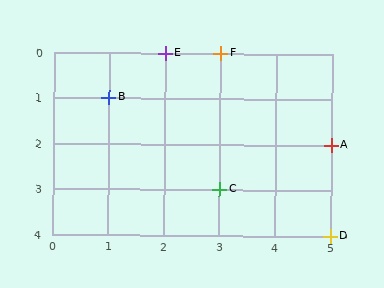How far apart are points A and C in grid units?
Points A and C are 2 columns and 1 row apart (about 2.2 grid units diagonally).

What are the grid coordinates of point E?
Point E is at grid coordinates (2, 0).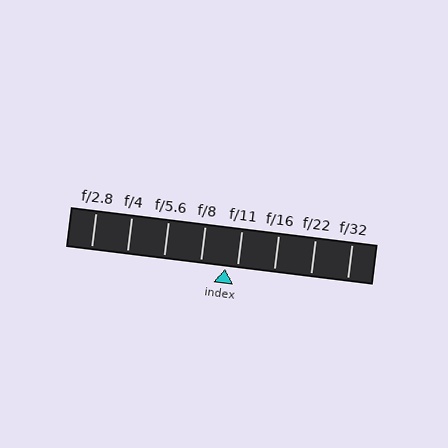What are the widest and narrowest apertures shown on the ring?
The widest aperture shown is f/2.8 and the narrowest is f/32.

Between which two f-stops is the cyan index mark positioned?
The index mark is between f/8 and f/11.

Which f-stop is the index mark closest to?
The index mark is closest to f/11.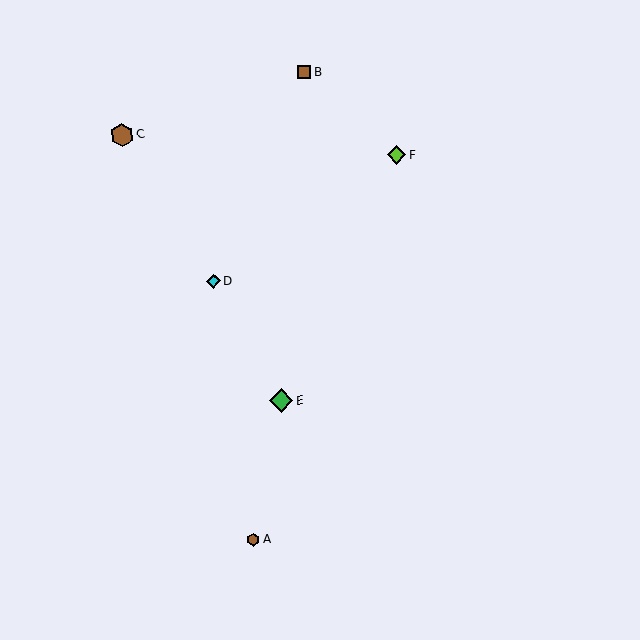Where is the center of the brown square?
The center of the brown square is at (304, 72).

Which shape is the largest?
The green diamond (labeled E) is the largest.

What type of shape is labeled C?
Shape C is a brown hexagon.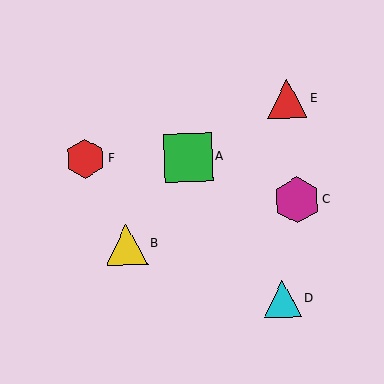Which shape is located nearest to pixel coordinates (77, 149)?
The red hexagon (labeled F) at (85, 159) is nearest to that location.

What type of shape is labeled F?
Shape F is a red hexagon.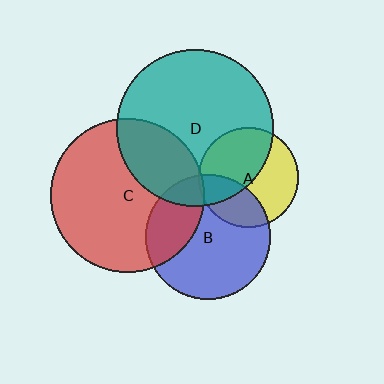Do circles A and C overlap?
Yes.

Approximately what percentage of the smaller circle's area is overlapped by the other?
Approximately 5%.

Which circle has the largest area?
Circle D (teal).